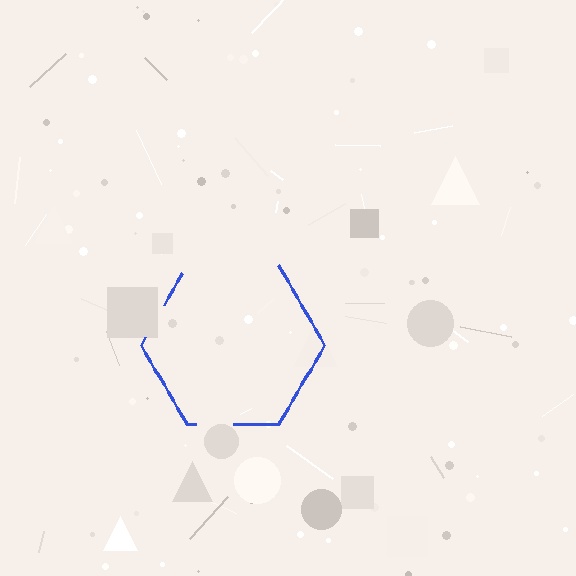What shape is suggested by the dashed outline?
The dashed outline suggests a hexagon.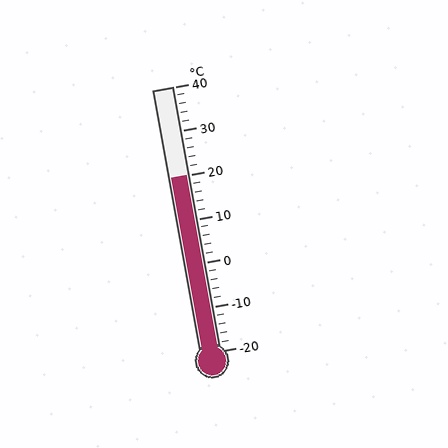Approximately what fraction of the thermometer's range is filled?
The thermometer is filled to approximately 65% of its range.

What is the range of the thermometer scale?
The thermometer scale ranges from -20°C to 40°C.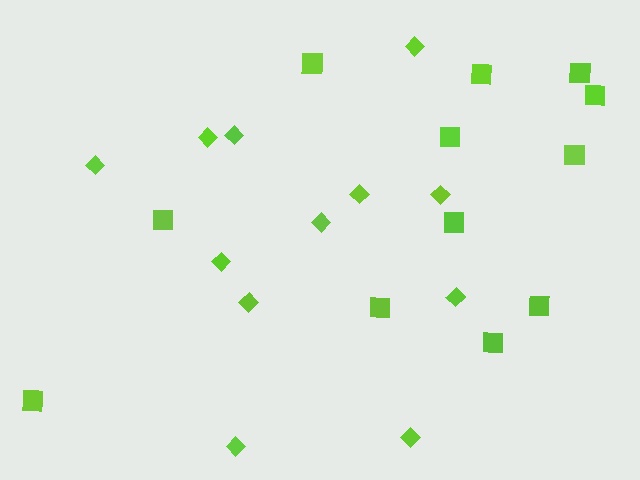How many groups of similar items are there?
There are 2 groups: one group of squares (12) and one group of diamonds (12).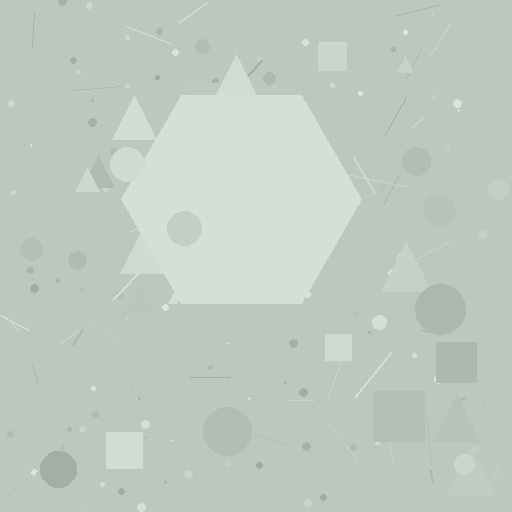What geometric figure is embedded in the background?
A hexagon is embedded in the background.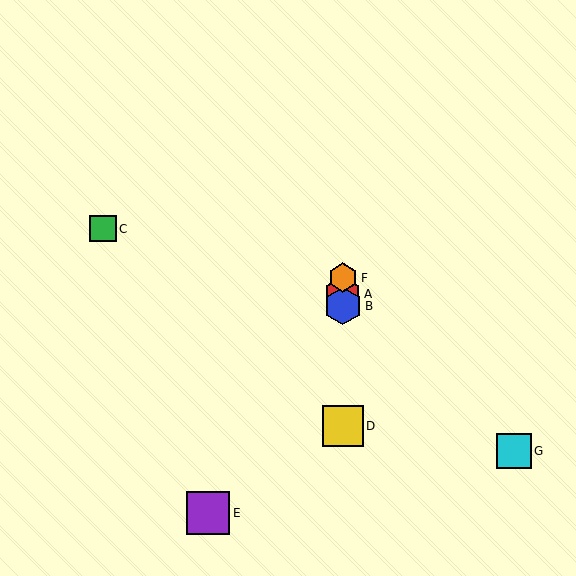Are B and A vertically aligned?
Yes, both are at x≈343.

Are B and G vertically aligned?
No, B is at x≈343 and G is at x≈514.